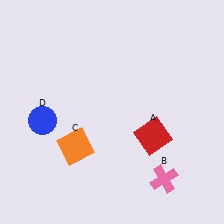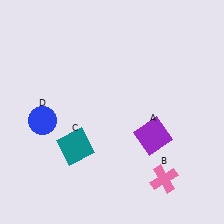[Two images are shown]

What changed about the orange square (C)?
In Image 1, C is orange. In Image 2, it changed to teal.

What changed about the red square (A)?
In Image 1, A is red. In Image 2, it changed to purple.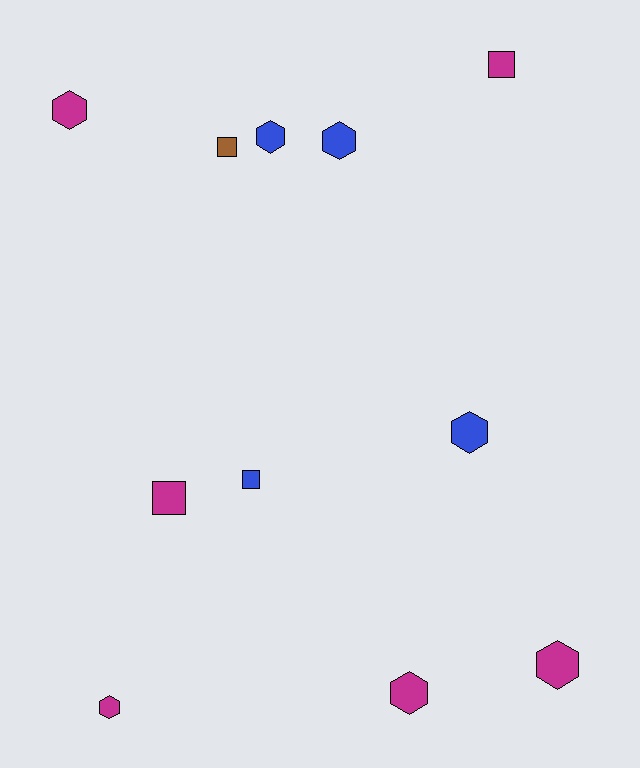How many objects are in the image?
There are 11 objects.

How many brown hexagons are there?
There are no brown hexagons.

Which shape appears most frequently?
Hexagon, with 7 objects.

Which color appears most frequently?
Magenta, with 6 objects.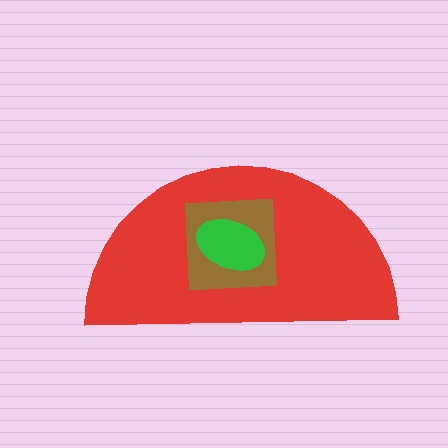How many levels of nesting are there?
3.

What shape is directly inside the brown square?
The green ellipse.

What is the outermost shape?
The red semicircle.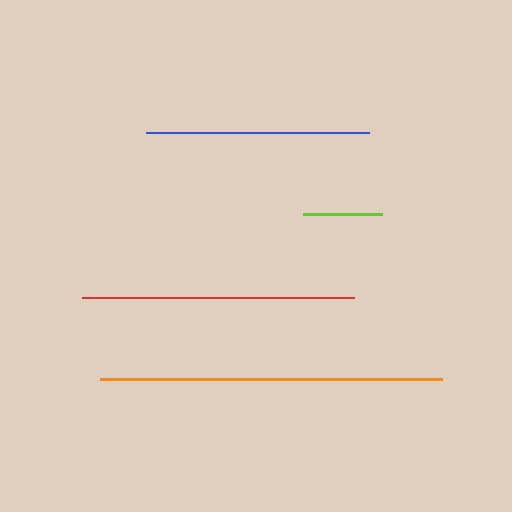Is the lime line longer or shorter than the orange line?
The orange line is longer than the lime line.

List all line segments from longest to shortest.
From longest to shortest: orange, red, blue, lime.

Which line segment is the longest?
The orange line is the longest at approximately 342 pixels.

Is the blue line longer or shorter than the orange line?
The orange line is longer than the blue line.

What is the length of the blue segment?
The blue segment is approximately 223 pixels long.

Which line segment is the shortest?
The lime line is the shortest at approximately 78 pixels.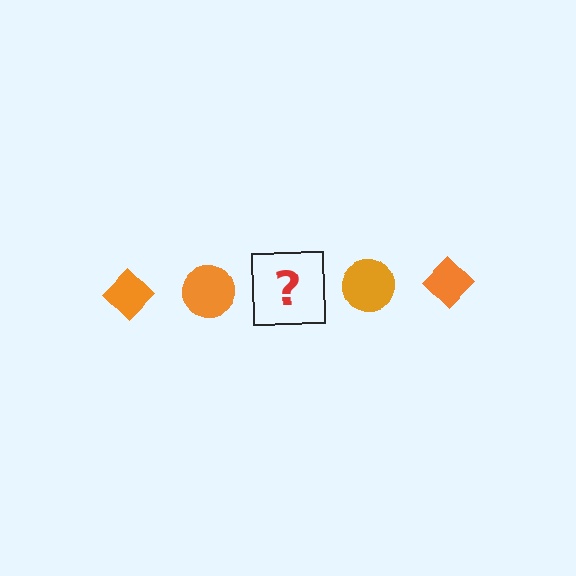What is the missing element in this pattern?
The missing element is an orange diamond.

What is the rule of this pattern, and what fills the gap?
The rule is that the pattern cycles through diamond, circle shapes in orange. The gap should be filled with an orange diamond.